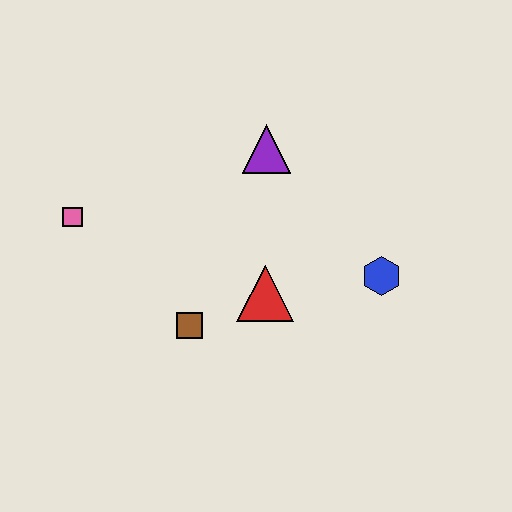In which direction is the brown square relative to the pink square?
The brown square is to the right of the pink square.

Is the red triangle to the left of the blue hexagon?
Yes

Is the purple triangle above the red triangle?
Yes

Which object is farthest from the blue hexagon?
The pink square is farthest from the blue hexagon.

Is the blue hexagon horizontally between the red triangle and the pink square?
No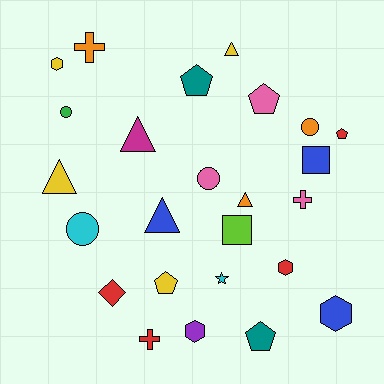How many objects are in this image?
There are 25 objects.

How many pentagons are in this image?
There are 5 pentagons.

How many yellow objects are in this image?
There are 4 yellow objects.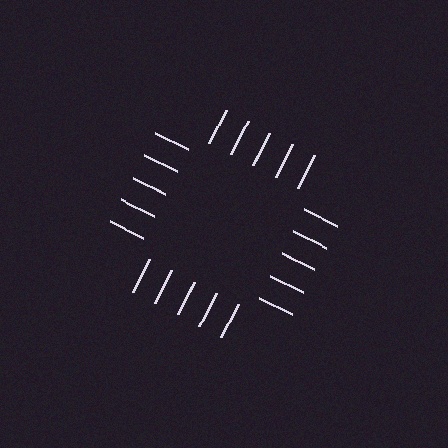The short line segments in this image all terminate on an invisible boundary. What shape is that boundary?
An illusory square — the line segments terminate on its edges but no continuous stroke is drawn.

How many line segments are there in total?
20 — 5 along each of the 4 edges.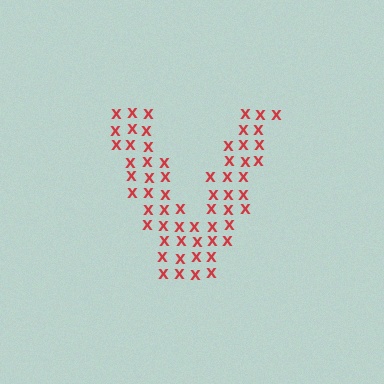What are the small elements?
The small elements are letter X's.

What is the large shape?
The large shape is the letter V.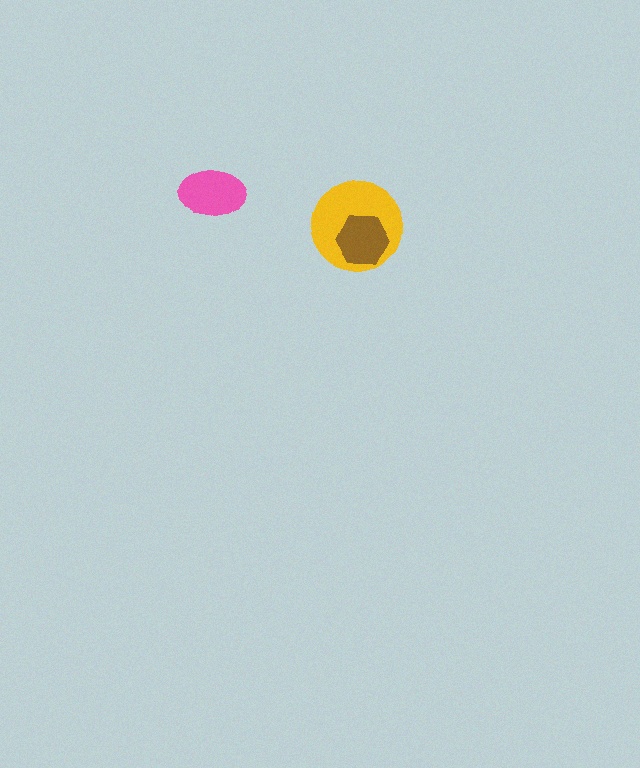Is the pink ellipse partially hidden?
No, no other shape covers it.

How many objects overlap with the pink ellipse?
0 objects overlap with the pink ellipse.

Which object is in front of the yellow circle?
The brown hexagon is in front of the yellow circle.